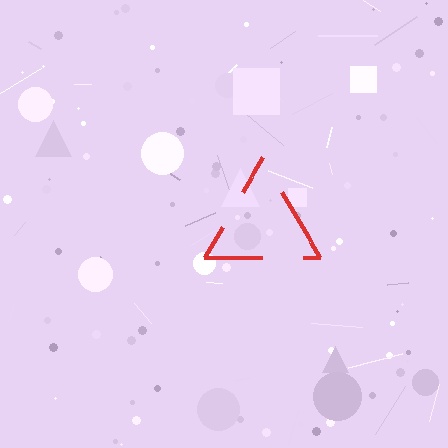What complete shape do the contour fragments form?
The contour fragments form a triangle.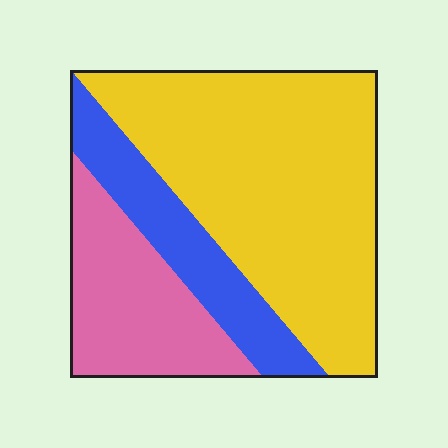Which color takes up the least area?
Blue, at roughly 20%.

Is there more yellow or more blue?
Yellow.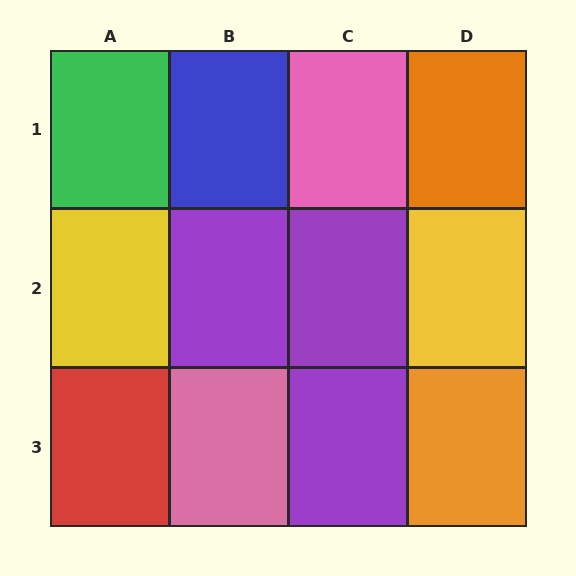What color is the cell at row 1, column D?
Orange.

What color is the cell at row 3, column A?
Red.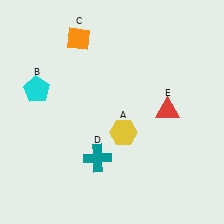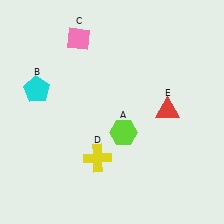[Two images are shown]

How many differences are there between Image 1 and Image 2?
There are 3 differences between the two images.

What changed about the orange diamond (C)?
In Image 1, C is orange. In Image 2, it changed to pink.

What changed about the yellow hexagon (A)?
In Image 1, A is yellow. In Image 2, it changed to lime.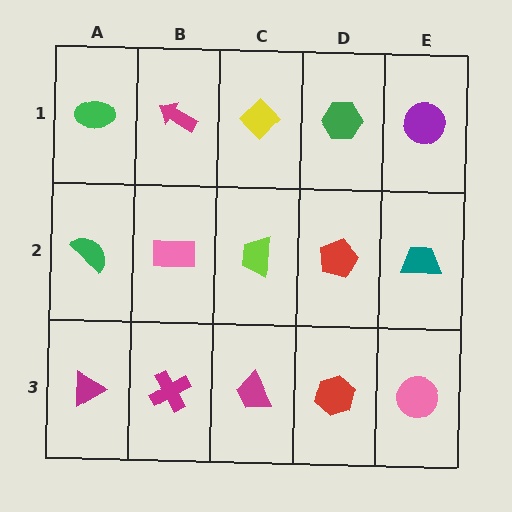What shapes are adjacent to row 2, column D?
A green hexagon (row 1, column D), a red hexagon (row 3, column D), a lime trapezoid (row 2, column C), a teal trapezoid (row 2, column E).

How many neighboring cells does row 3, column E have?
2.